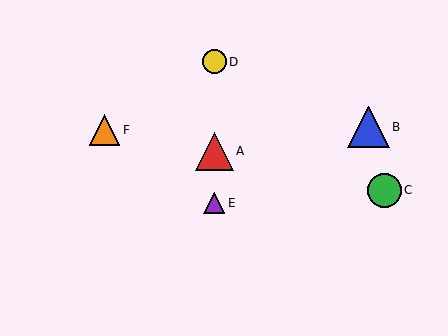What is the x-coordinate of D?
Object D is at x≈214.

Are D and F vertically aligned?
No, D is at x≈214 and F is at x≈104.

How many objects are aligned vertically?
3 objects (A, D, E) are aligned vertically.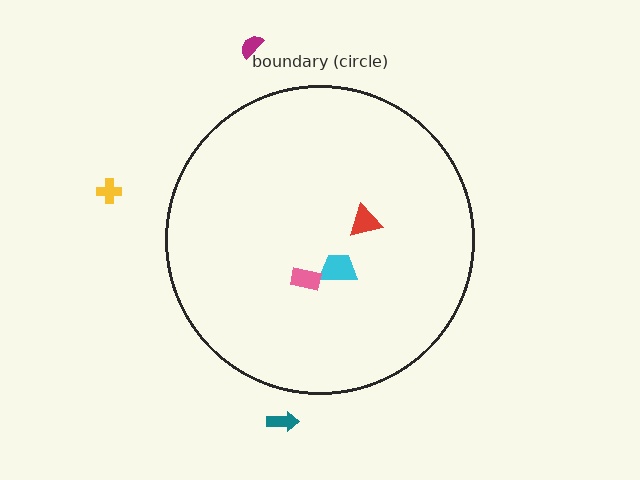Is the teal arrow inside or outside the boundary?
Outside.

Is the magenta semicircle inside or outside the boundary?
Outside.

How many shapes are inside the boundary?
3 inside, 3 outside.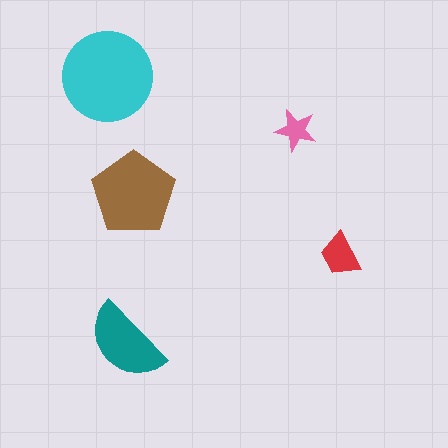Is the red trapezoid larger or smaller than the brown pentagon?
Smaller.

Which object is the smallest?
The pink star.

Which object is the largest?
The cyan circle.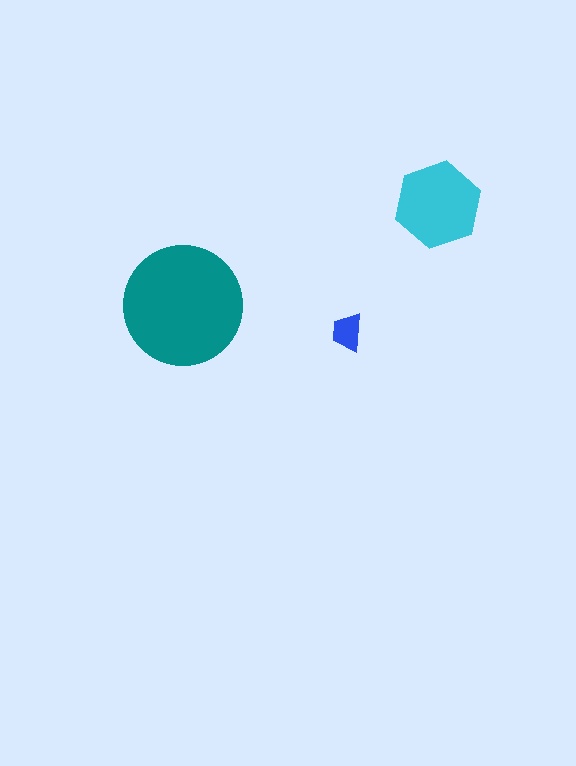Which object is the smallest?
The blue trapezoid.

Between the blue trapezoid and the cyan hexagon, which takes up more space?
The cyan hexagon.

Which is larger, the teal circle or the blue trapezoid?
The teal circle.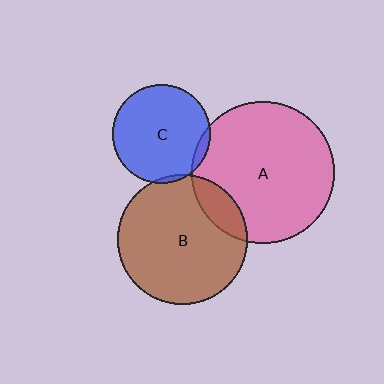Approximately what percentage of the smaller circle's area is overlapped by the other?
Approximately 15%.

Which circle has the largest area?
Circle A (pink).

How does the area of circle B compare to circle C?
Approximately 1.7 times.